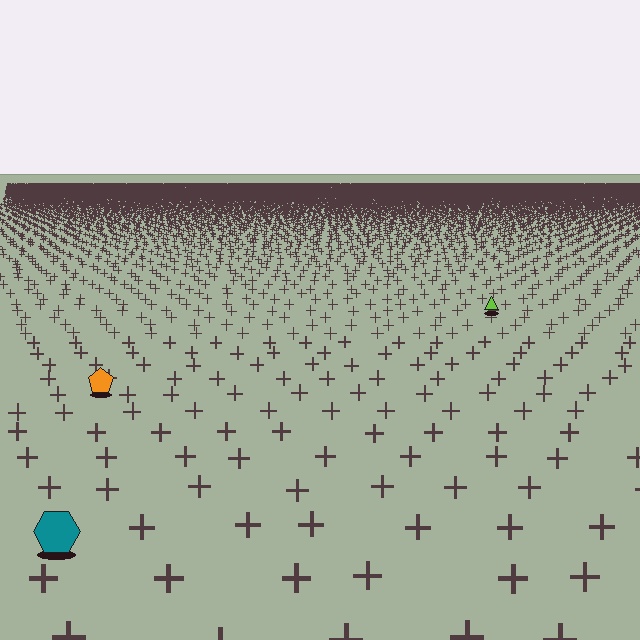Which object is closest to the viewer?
The teal hexagon is closest. The texture marks near it are larger and more spread out.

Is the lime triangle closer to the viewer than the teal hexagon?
No. The teal hexagon is closer — you can tell from the texture gradient: the ground texture is coarser near it.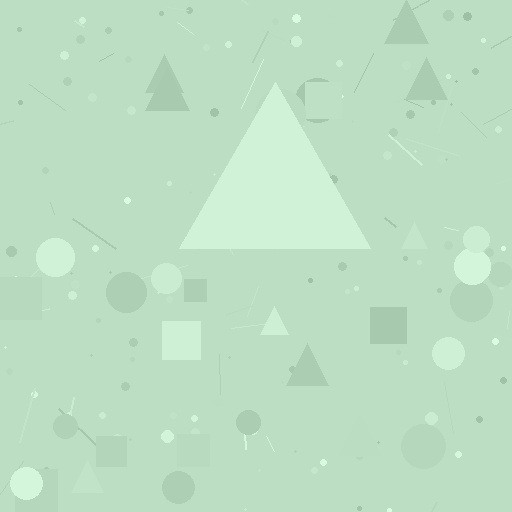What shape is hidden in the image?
A triangle is hidden in the image.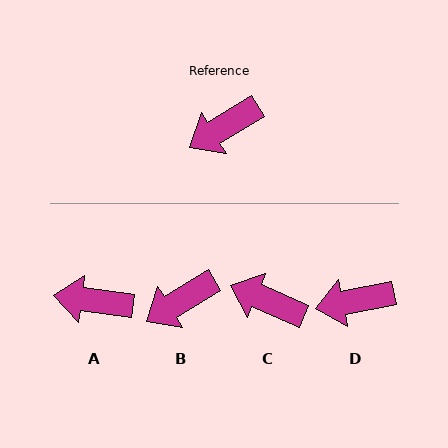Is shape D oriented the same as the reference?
No, it is off by about 20 degrees.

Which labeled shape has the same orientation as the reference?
B.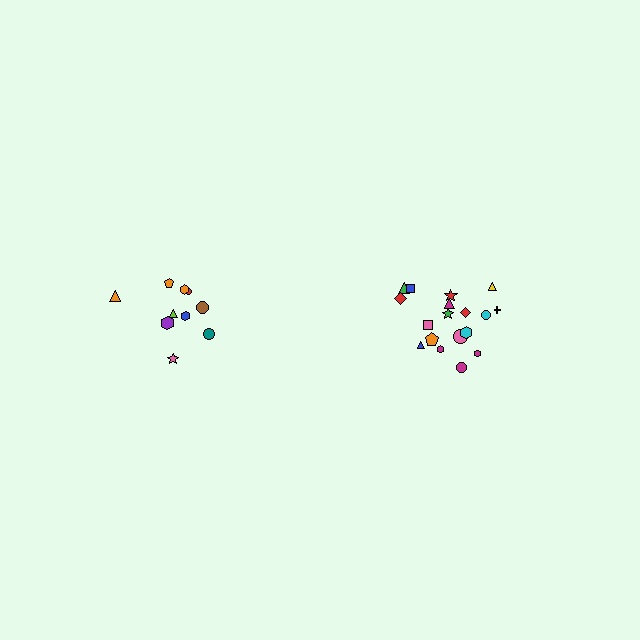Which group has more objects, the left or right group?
The right group.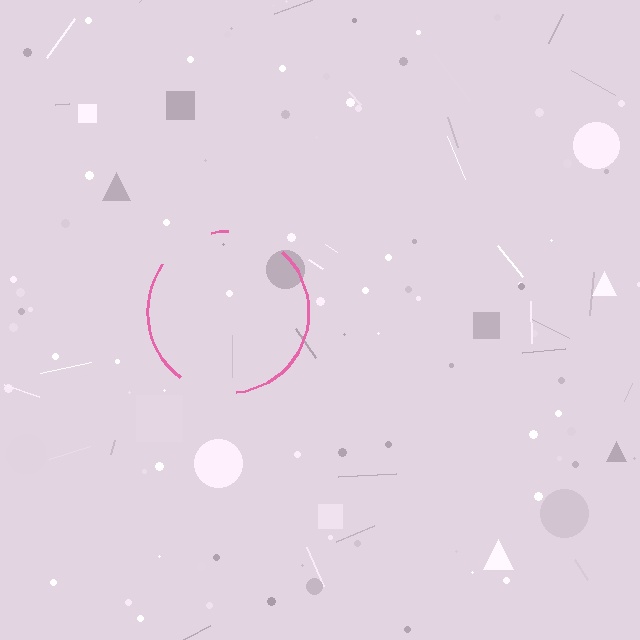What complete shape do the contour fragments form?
The contour fragments form a circle.